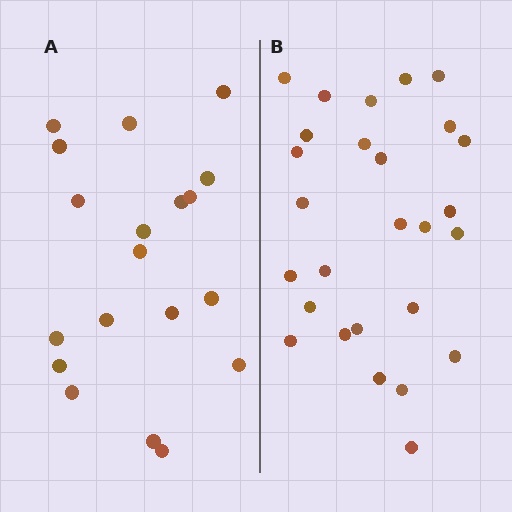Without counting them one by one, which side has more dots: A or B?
Region B (the right region) has more dots.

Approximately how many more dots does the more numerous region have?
Region B has roughly 8 or so more dots than region A.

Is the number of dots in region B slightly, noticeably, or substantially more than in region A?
Region B has noticeably more, but not dramatically so. The ratio is roughly 1.4 to 1.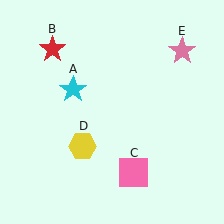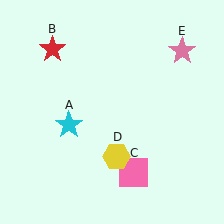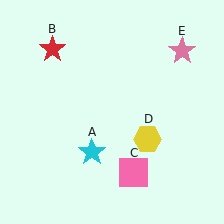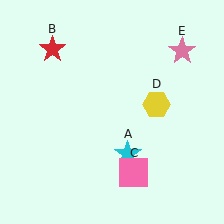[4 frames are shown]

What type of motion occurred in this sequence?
The cyan star (object A), yellow hexagon (object D) rotated counterclockwise around the center of the scene.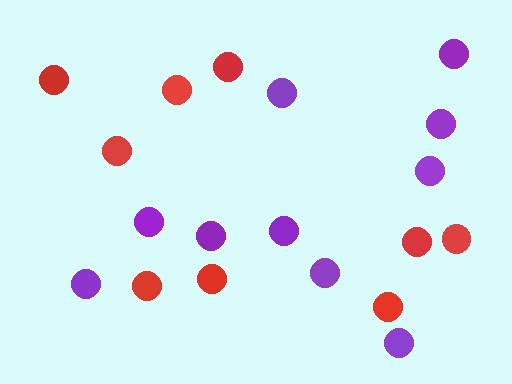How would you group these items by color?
There are 2 groups: one group of red circles (9) and one group of purple circles (10).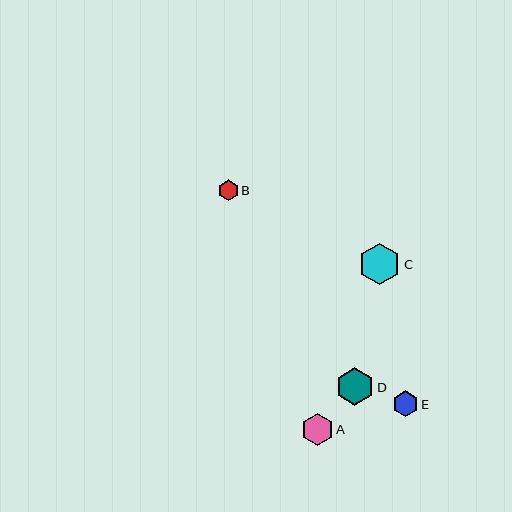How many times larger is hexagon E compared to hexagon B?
Hexagon E is approximately 1.3 times the size of hexagon B.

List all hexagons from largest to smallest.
From largest to smallest: C, D, A, E, B.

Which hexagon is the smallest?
Hexagon B is the smallest with a size of approximately 21 pixels.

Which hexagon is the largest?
Hexagon C is the largest with a size of approximately 42 pixels.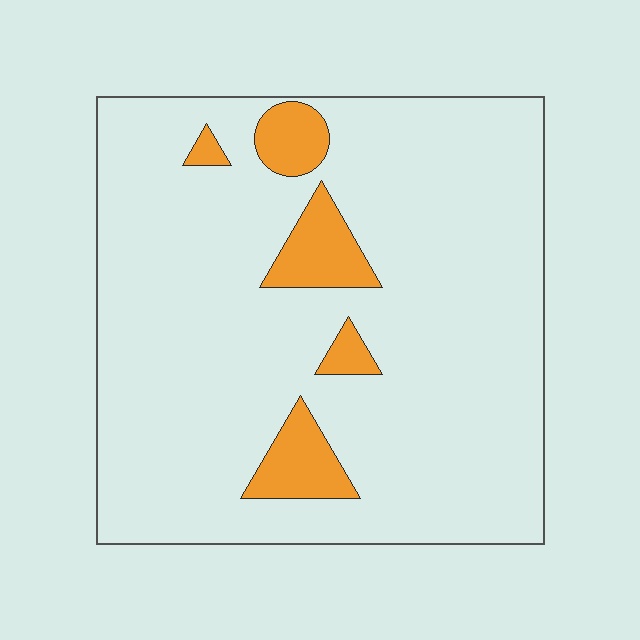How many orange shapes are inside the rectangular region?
5.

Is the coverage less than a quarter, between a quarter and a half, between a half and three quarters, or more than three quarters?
Less than a quarter.